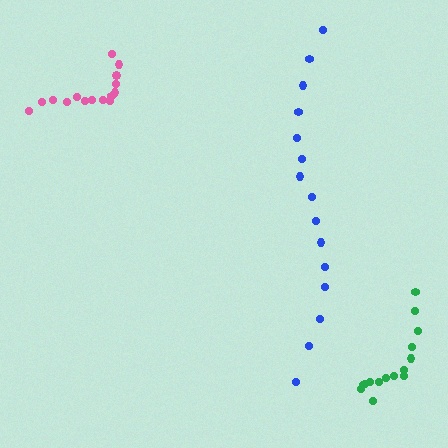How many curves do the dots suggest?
There are 3 distinct paths.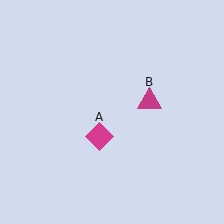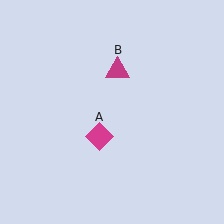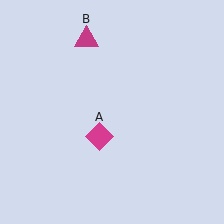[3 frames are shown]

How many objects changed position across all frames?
1 object changed position: magenta triangle (object B).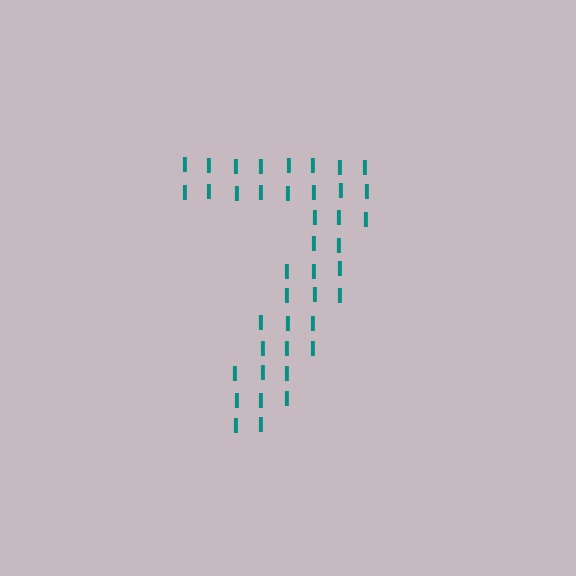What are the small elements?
The small elements are letter I's.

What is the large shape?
The large shape is the digit 7.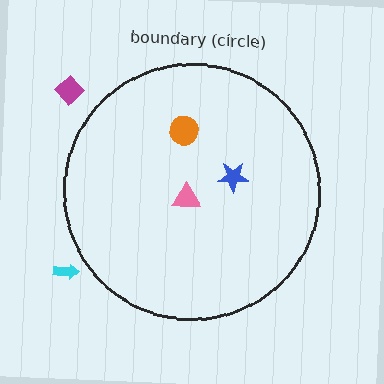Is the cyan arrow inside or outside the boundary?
Outside.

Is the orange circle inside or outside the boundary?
Inside.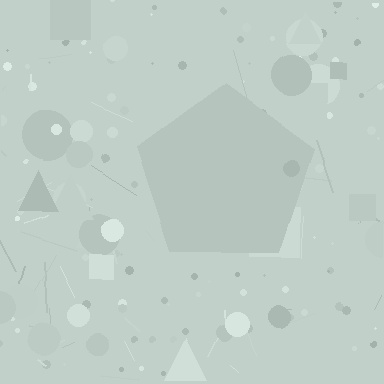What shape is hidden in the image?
A pentagon is hidden in the image.